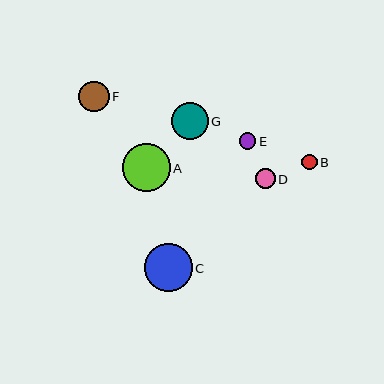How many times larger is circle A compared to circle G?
Circle A is approximately 1.3 times the size of circle G.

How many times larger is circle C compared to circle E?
Circle C is approximately 2.9 times the size of circle E.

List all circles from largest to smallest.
From largest to smallest: A, C, G, F, D, E, B.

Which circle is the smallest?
Circle B is the smallest with a size of approximately 15 pixels.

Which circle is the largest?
Circle A is the largest with a size of approximately 48 pixels.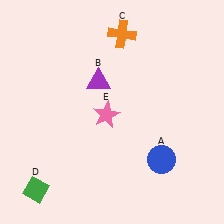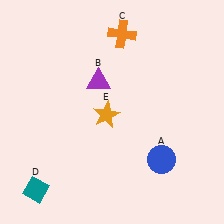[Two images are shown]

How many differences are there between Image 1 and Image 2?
There are 2 differences between the two images.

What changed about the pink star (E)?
In Image 1, E is pink. In Image 2, it changed to orange.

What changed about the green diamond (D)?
In Image 1, D is green. In Image 2, it changed to teal.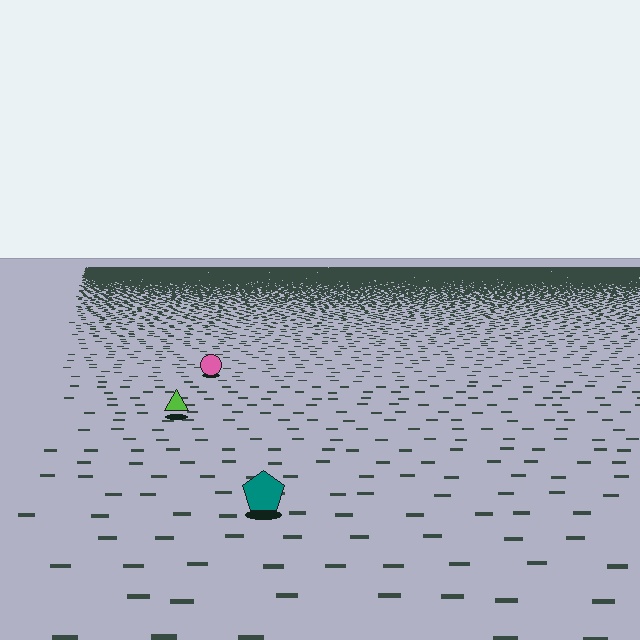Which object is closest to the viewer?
The teal pentagon is closest. The texture marks near it are larger and more spread out.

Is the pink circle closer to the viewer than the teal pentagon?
No. The teal pentagon is closer — you can tell from the texture gradient: the ground texture is coarser near it.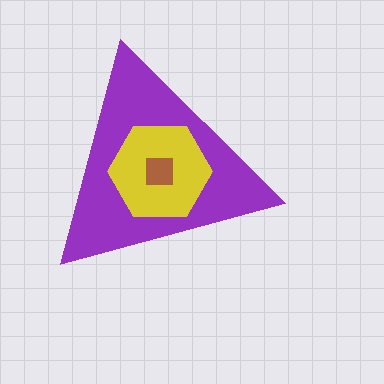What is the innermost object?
The brown square.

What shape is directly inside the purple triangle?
The yellow hexagon.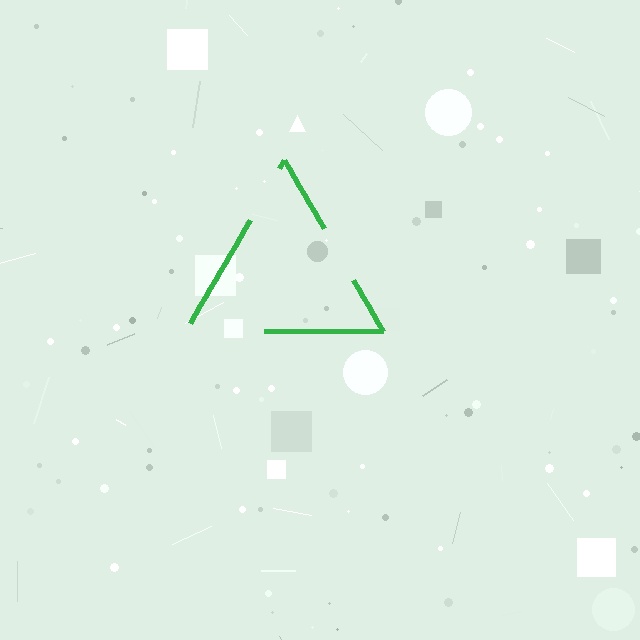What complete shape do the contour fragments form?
The contour fragments form a triangle.